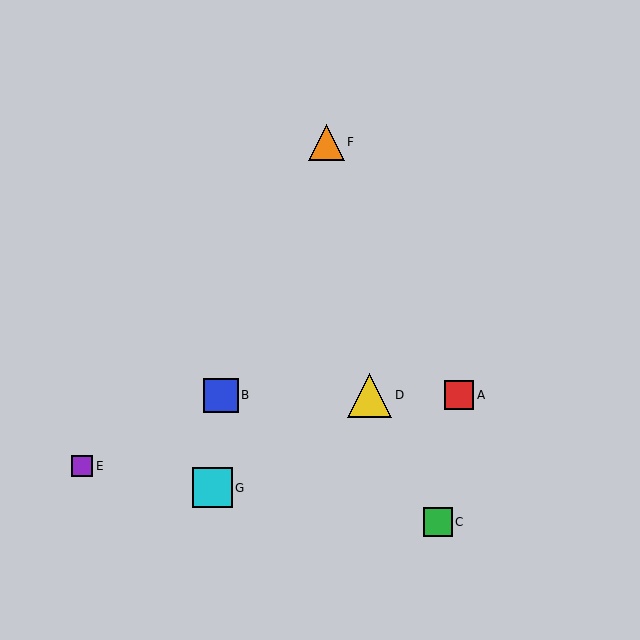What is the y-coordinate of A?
Object A is at y≈395.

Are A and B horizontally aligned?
Yes, both are at y≈395.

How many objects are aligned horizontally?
3 objects (A, B, D) are aligned horizontally.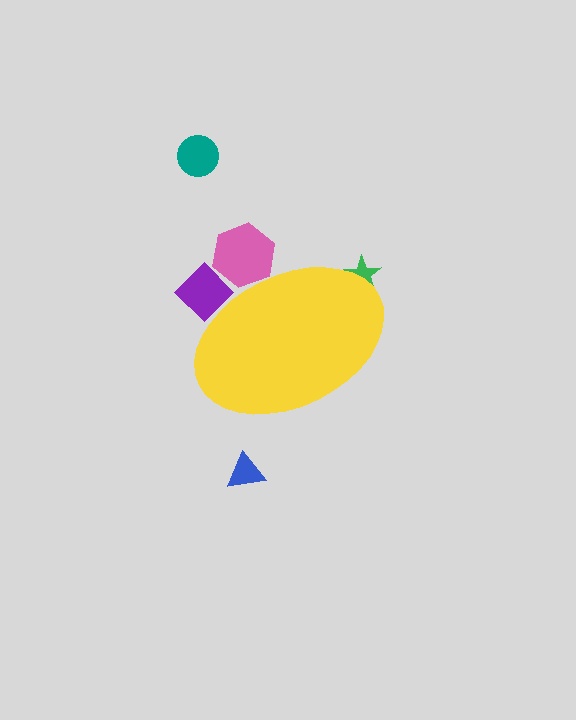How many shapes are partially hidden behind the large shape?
3 shapes are partially hidden.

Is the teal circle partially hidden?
No, the teal circle is fully visible.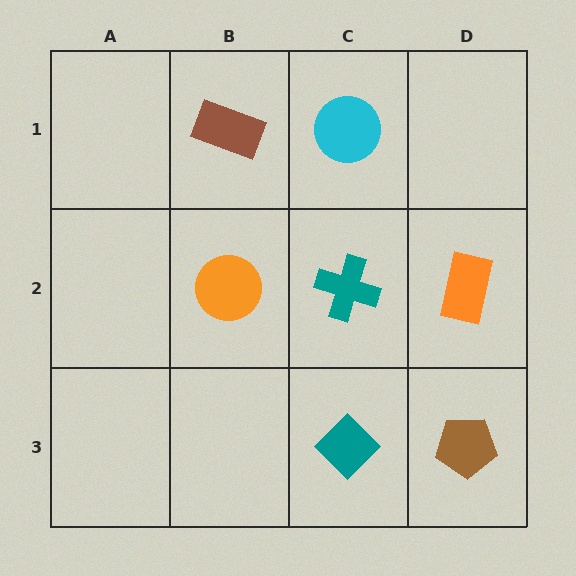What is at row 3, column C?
A teal diamond.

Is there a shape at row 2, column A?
No, that cell is empty.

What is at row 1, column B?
A brown rectangle.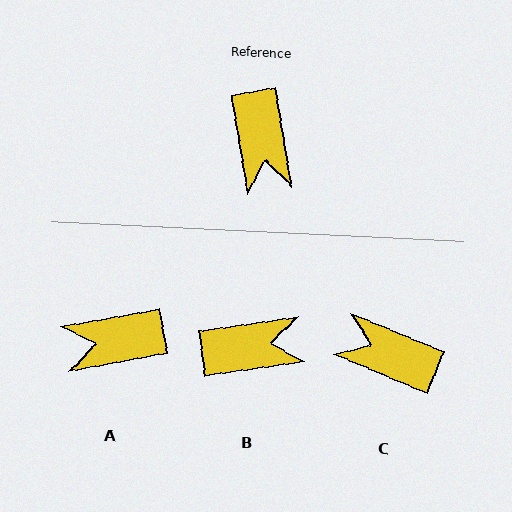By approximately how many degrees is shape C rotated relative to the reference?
Approximately 122 degrees clockwise.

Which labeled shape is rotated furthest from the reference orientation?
C, about 122 degrees away.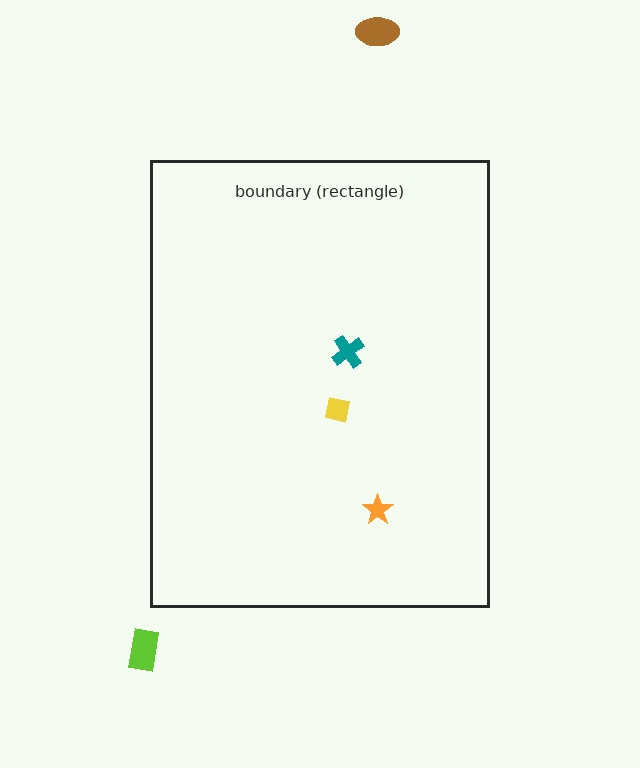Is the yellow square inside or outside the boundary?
Inside.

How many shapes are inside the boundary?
3 inside, 2 outside.